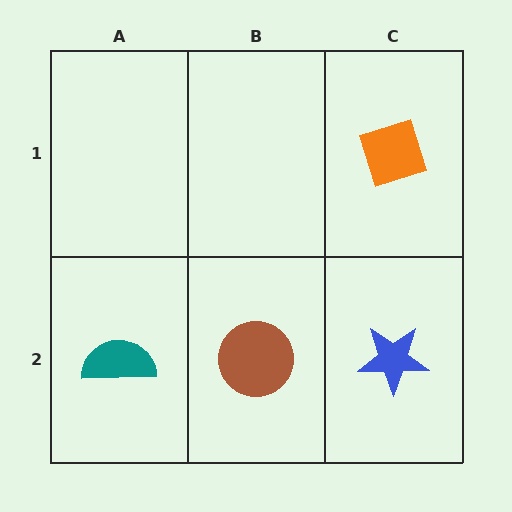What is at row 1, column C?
An orange diamond.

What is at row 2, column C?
A blue star.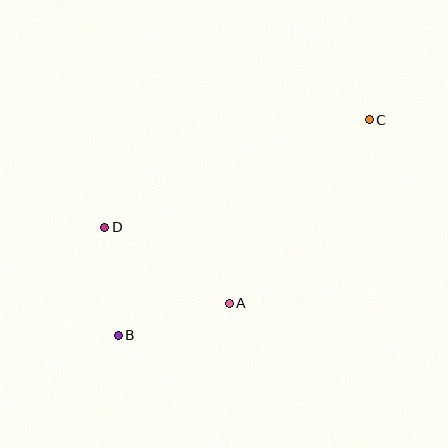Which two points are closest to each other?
Points B and D are closest to each other.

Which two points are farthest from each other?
Points B and C are farthest from each other.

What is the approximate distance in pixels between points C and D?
The distance between C and D is approximately 285 pixels.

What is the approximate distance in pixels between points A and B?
The distance between A and B is approximately 116 pixels.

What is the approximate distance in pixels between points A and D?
The distance between A and D is approximately 146 pixels.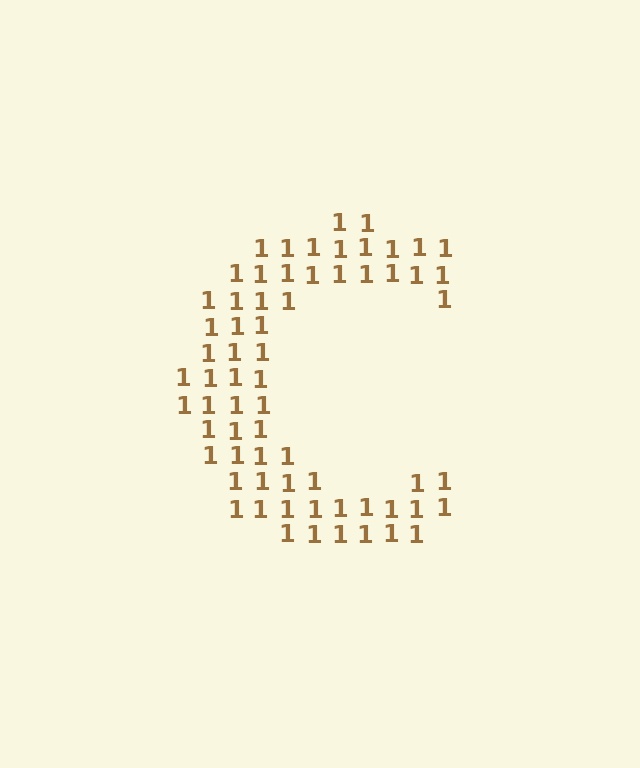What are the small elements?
The small elements are digit 1's.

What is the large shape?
The large shape is the letter C.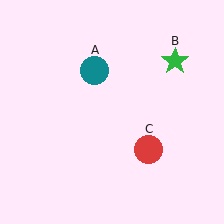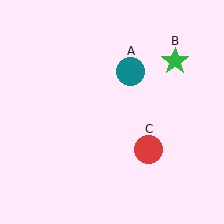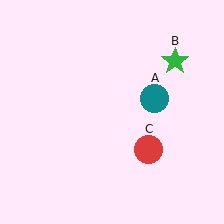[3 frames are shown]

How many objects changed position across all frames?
1 object changed position: teal circle (object A).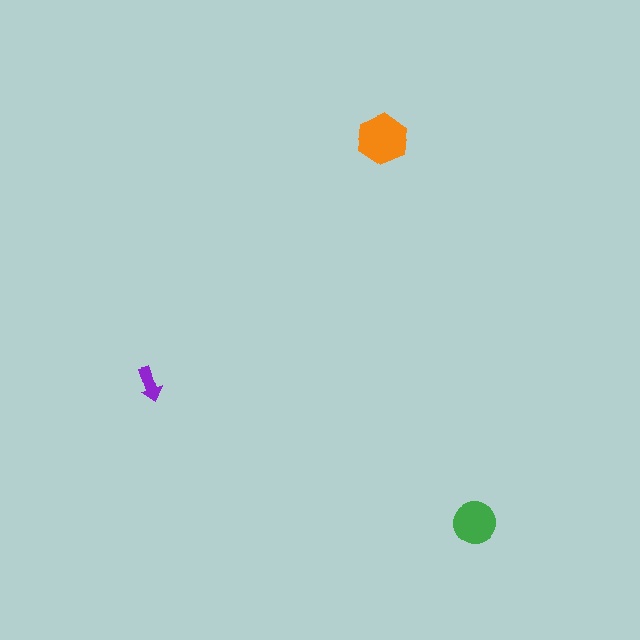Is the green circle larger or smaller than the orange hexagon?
Smaller.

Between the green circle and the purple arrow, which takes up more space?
The green circle.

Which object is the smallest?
The purple arrow.